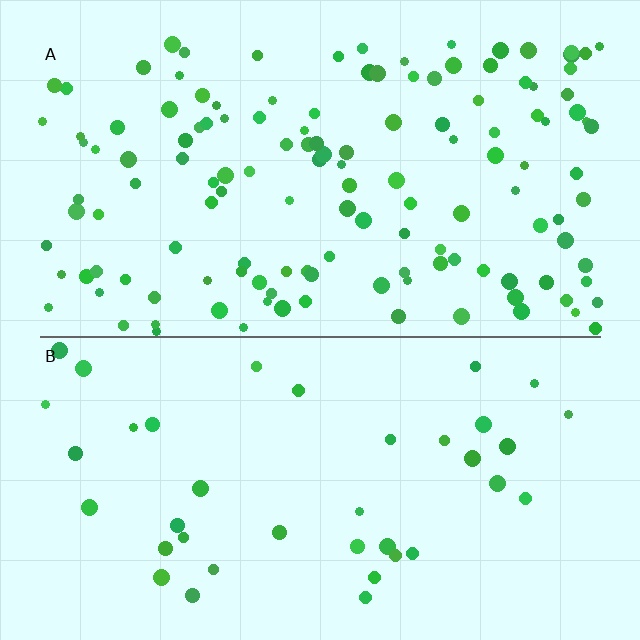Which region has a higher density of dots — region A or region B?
A (the top).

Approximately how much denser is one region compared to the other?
Approximately 3.3× — region A over region B.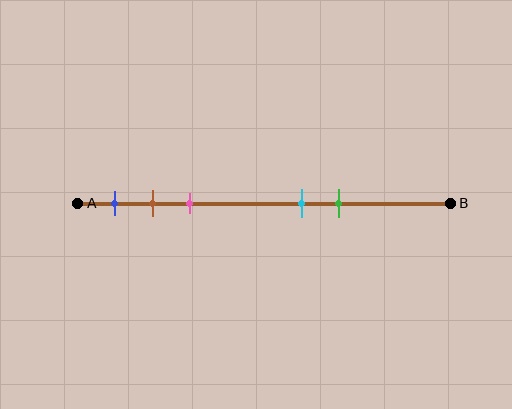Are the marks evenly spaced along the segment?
No, the marks are not evenly spaced.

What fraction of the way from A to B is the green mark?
The green mark is approximately 70% (0.7) of the way from A to B.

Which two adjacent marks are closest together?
The brown and pink marks are the closest adjacent pair.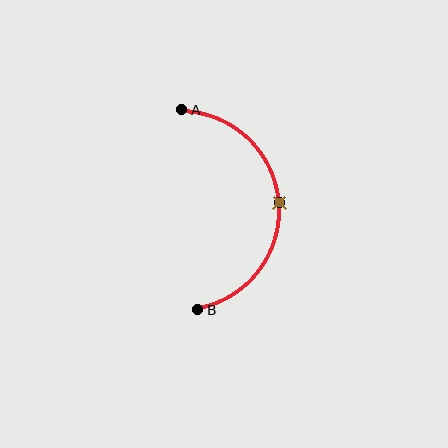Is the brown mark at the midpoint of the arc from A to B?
Yes. The brown mark lies on the arc at equal arc-length from both A and B — it is the arc midpoint.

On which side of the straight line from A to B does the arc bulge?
The arc bulges to the right of the straight line connecting A and B.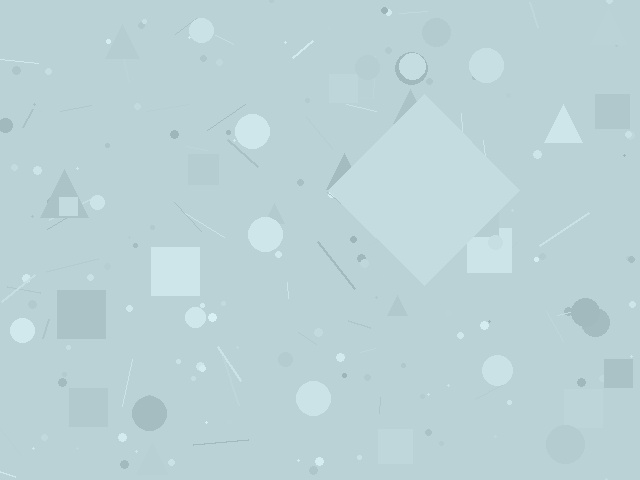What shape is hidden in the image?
A diamond is hidden in the image.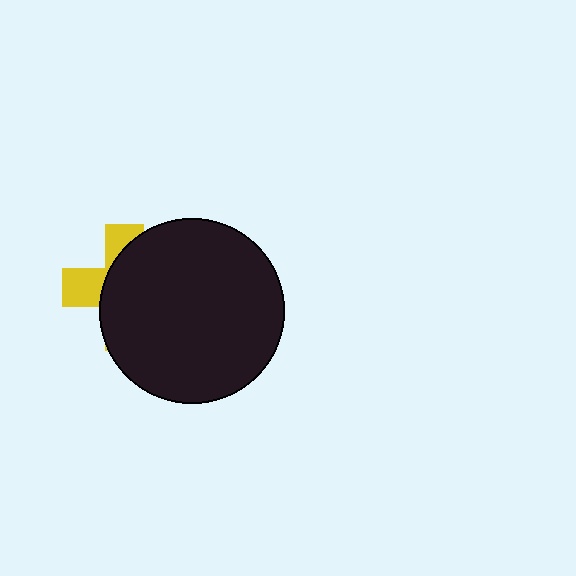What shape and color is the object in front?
The object in front is a black circle.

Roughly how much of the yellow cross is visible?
A small part of it is visible (roughly 31%).